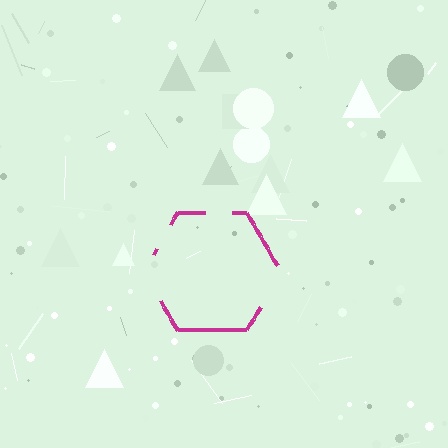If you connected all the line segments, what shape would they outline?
They would outline a hexagon.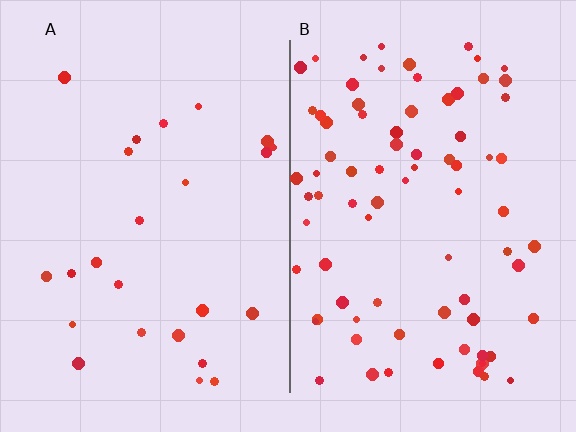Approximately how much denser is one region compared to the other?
Approximately 3.3× — region B over region A.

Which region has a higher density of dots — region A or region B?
B (the right).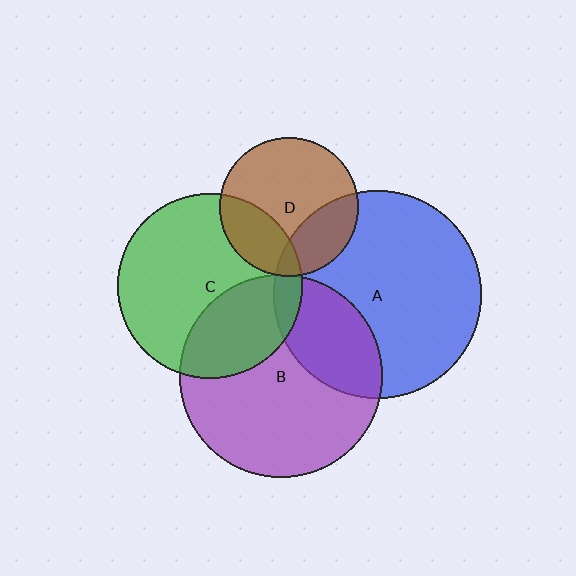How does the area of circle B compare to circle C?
Approximately 1.2 times.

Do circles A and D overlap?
Yes.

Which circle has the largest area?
Circle A (blue).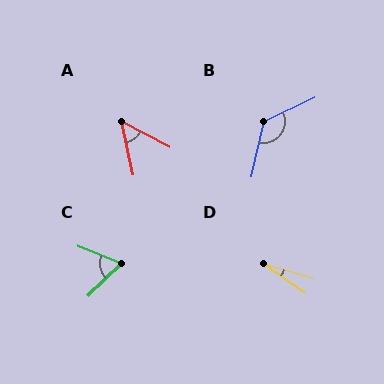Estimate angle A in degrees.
Approximately 50 degrees.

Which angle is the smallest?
D, at approximately 19 degrees.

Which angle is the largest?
B, at approximately 129 degrees.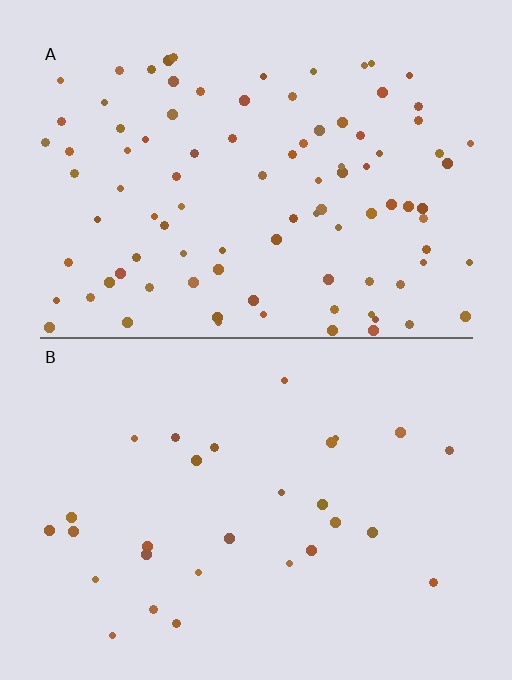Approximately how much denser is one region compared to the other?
Approximately 3.3× — region A over region B.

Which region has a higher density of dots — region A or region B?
A (the top).